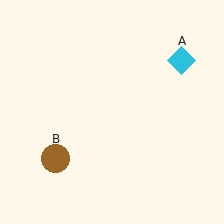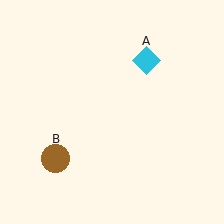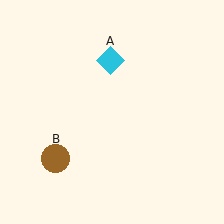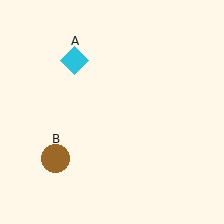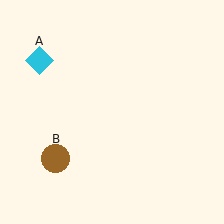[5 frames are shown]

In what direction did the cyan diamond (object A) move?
The cyan diamond (object A) moved left.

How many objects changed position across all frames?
1 object changed position: cyan diamond (object A).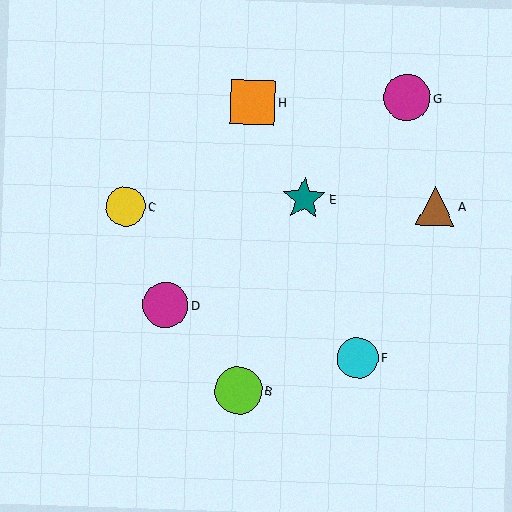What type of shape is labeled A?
Shape A is a brown triangle.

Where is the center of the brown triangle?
The center of the brown triangle is at (435, 206).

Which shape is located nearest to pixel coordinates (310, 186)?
The teal star (labeled E) at (304, 199) is nearest to that location.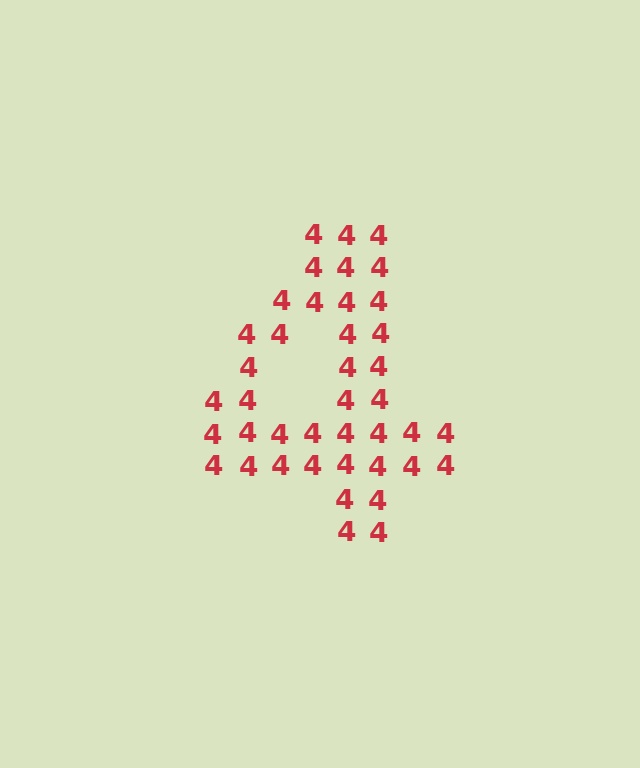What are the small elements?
The small elements are digit 4's.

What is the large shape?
The large shape is the digit 4.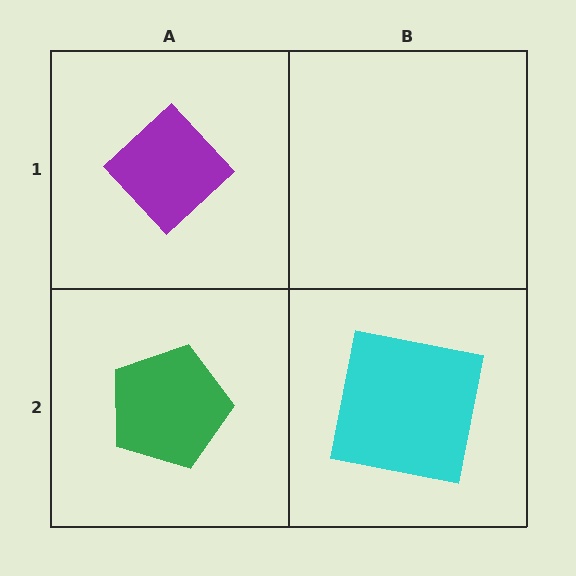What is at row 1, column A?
A purple diamond.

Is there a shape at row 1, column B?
No, that cell is empty.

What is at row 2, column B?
A cyan square.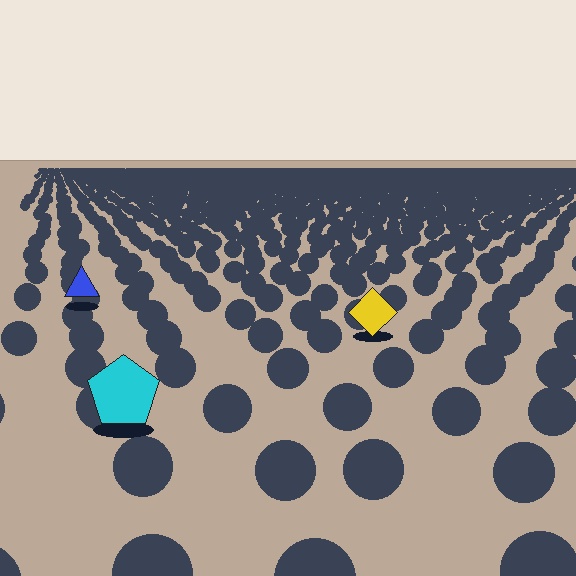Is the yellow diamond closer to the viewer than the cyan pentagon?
No. The cyan pentagon is closer — you can tell from the texture gradient: the ground texture is coarser near it.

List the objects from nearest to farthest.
From nearest to farthest: the cyan pentagon, the yellow diamond, the blue triangle.